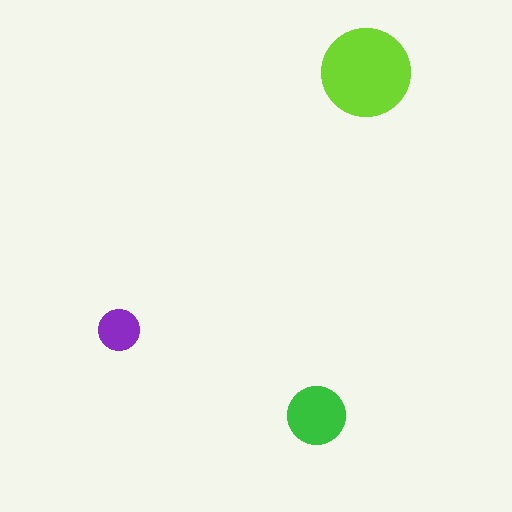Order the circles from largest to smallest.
the lime one, the green one, the purple one.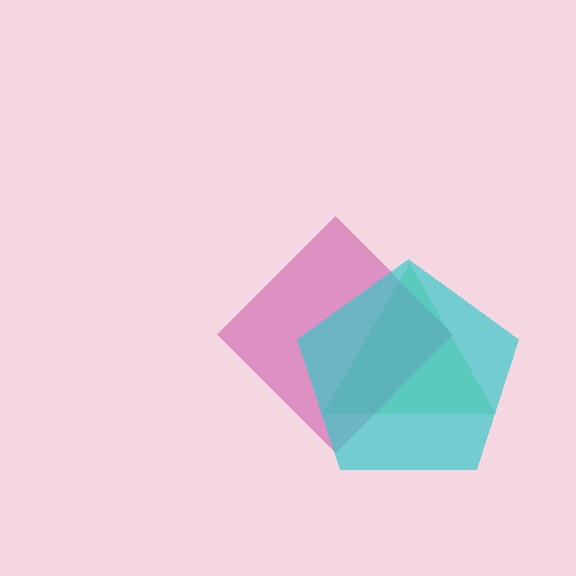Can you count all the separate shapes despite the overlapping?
Yes, there are 3 separate shapes.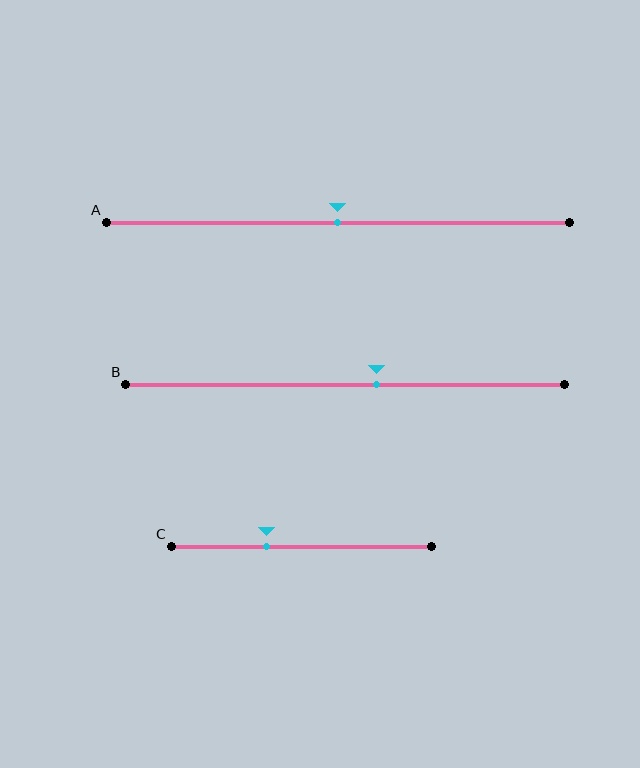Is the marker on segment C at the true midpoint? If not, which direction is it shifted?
No, the marker on segment C is shifted to the left by about 13% of the segment length.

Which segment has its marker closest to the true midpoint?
Segment A has its marker closest to the true midpoint.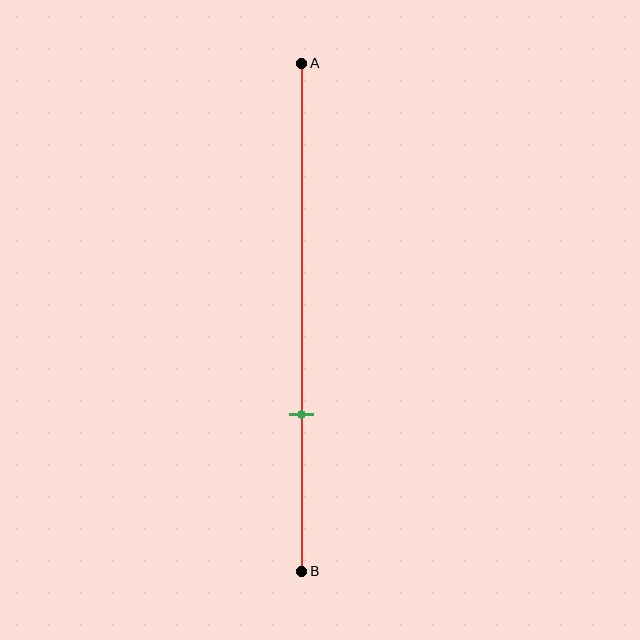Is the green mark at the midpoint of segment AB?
No, the mark is at about 70% from A, not at the 50% midpoint.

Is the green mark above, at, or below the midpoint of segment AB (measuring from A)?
The green mark is below the midpoint of segment AB.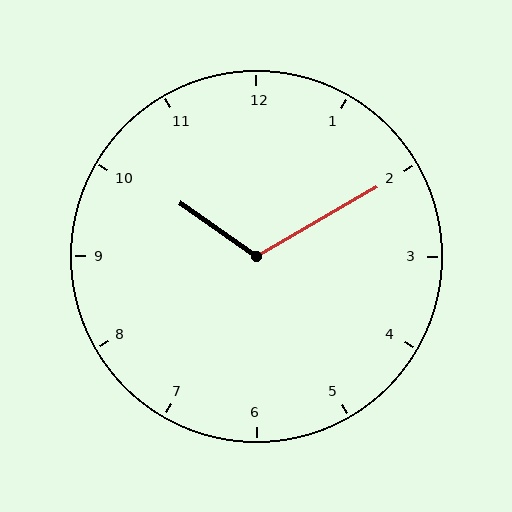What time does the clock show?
10:10.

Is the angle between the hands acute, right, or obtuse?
It is obtuse.